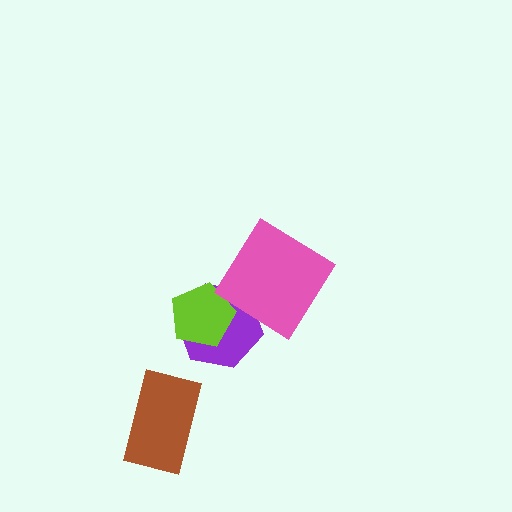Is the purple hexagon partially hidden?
Yes, it is partially covered by another shape.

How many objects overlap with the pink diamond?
1 object overlaps with the pink diamond.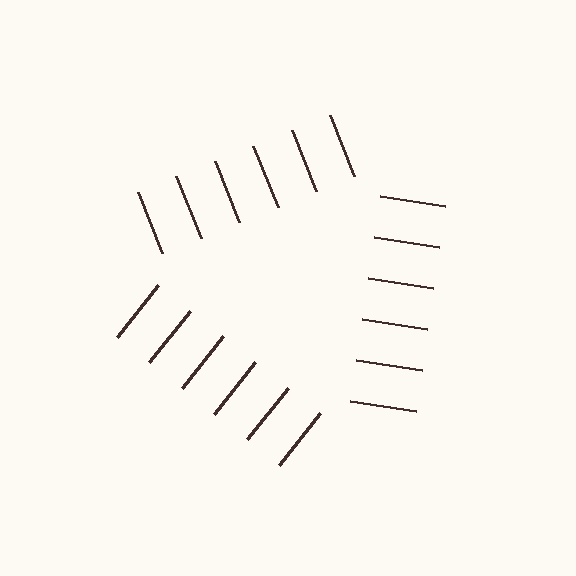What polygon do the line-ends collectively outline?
An illusory triangle — the line segments terminate on its edges but no continuous stroke is drawn.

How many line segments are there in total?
18 — 6 along each of the 3 edges.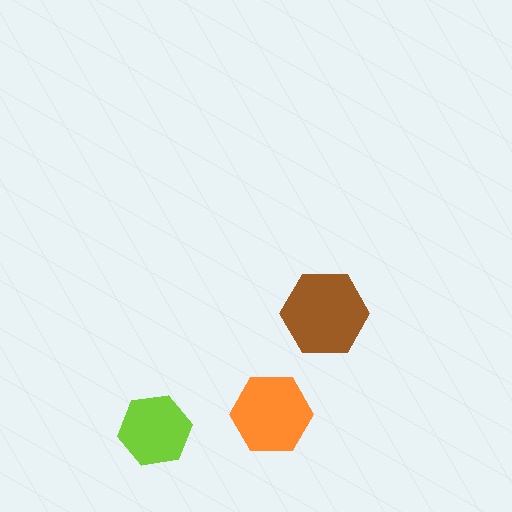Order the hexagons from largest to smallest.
the brown one, the orange one, the lime one.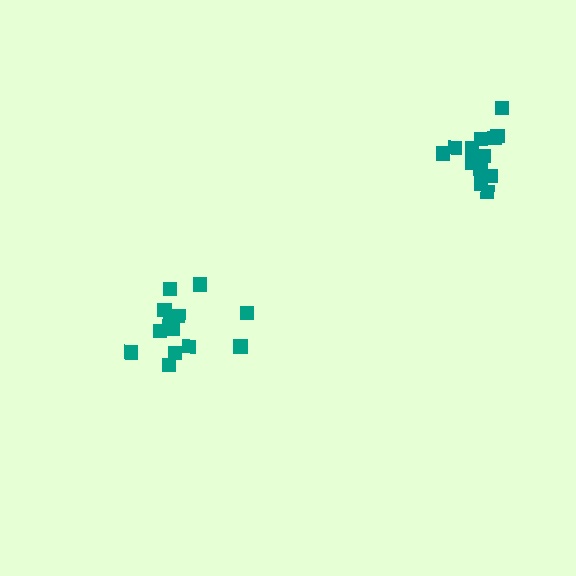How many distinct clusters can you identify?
There are 2 distinct clusters.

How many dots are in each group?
Group 1: 13 dots, Group 2: 15 dots (28 total).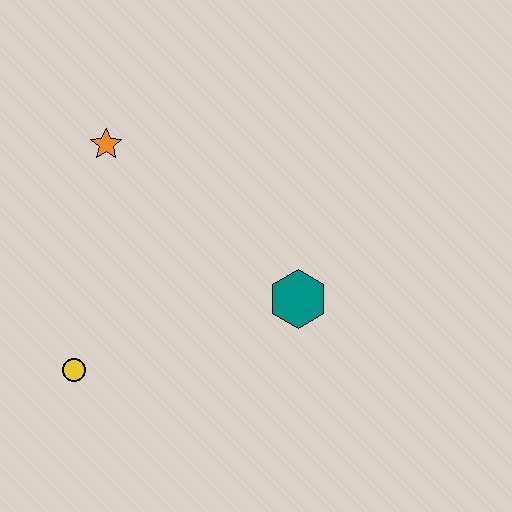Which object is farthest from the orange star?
The teal hexagon is farthest from the orange star.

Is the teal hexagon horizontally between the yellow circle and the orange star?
No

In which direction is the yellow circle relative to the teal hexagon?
The yellow circle is to the left of the teal hexagon.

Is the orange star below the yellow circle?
No